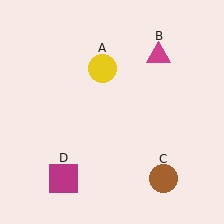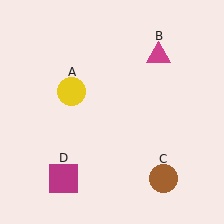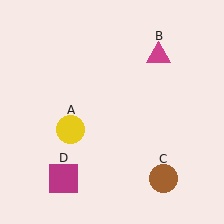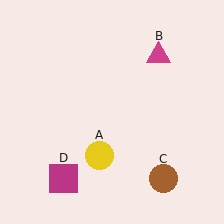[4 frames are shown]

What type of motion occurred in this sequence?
The yellow circle (object A) rotated counterclockwise around the center of the scene.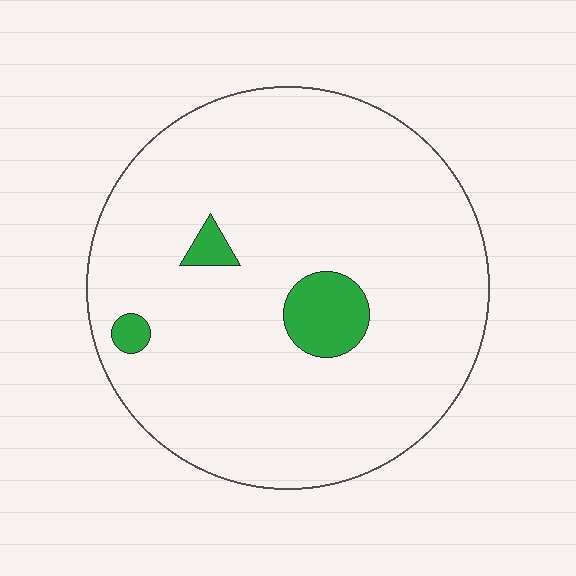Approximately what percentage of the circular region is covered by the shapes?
Approximately 5%.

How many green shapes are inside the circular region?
3.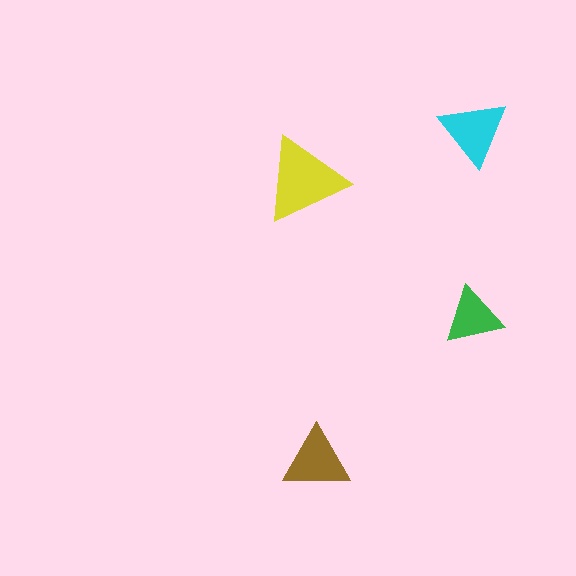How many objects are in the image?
There are 4 objects in the image.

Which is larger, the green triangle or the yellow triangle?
The yellow one.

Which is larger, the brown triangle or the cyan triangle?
The cyan one.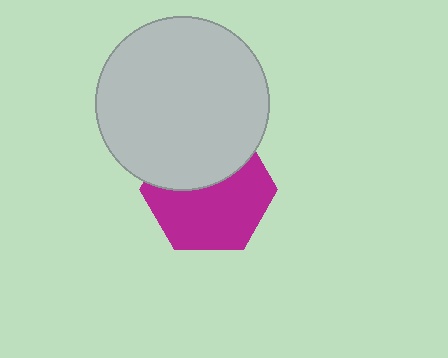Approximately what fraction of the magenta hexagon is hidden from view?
Roughly 40% of the magenta hexagon is hidden behind the light gray circle.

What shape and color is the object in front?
The object in front is a light gray circle.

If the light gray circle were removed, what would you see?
You would see the complete magenta hexagon.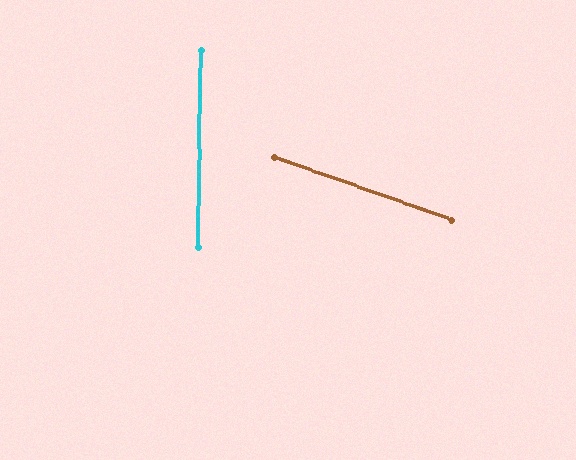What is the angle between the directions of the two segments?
Approximately 71 degrees.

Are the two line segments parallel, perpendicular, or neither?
Neither parallel nor perpendicular — they differ by about 71°.